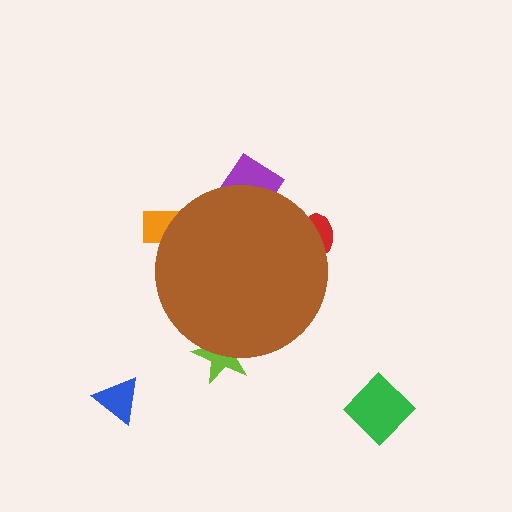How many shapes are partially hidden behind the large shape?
4 shapes are partially hidden.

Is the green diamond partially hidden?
No, the green diamond is fully visible.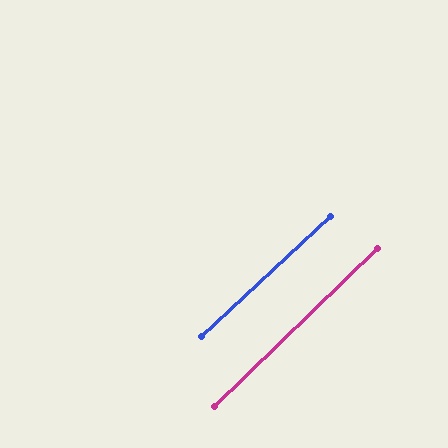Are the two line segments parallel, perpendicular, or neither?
Parallel — their directions differ by only 1.2°.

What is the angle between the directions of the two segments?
Approximately 1 degree.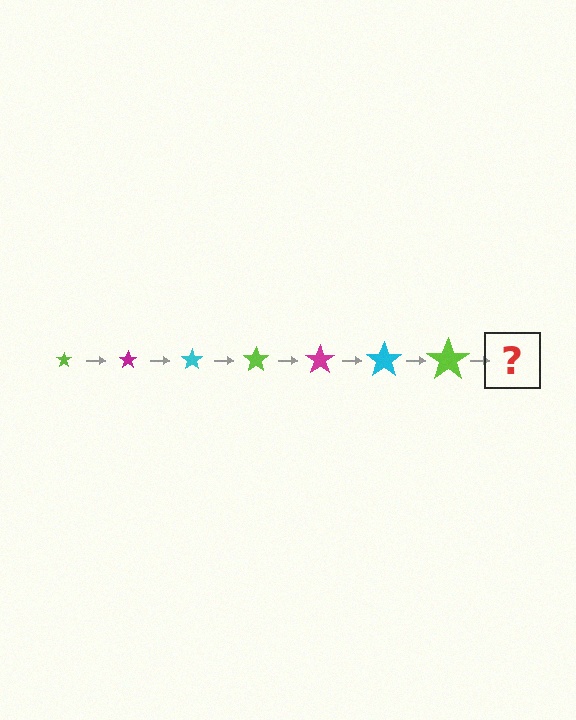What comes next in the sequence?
The next element should be a magenta star, larger than the previous one.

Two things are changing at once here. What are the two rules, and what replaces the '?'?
The two rules are that the star grows larger each step and the color cycles through lime, magenta, and cyan. The '?' should be a magenta star, larger than the previous one.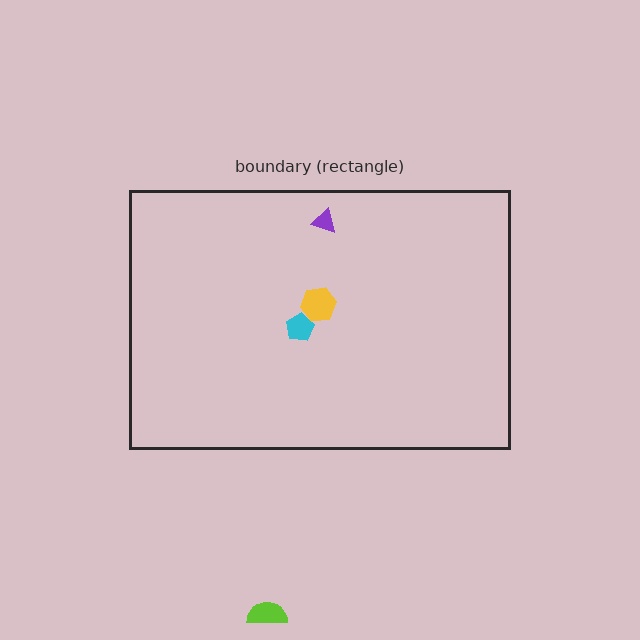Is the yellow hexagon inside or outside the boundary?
Inside.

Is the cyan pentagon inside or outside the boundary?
Inside.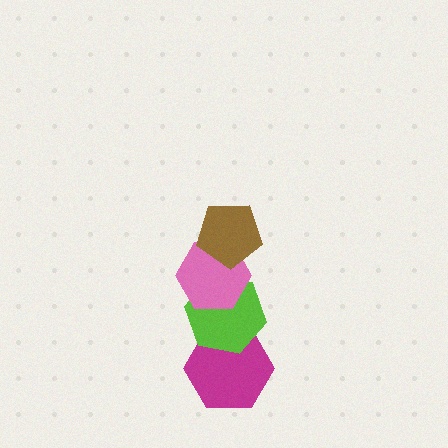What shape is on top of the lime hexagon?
The pink hexagon is on top of the lime hexagon.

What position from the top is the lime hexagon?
The lime hexagon is 3rd from the top.